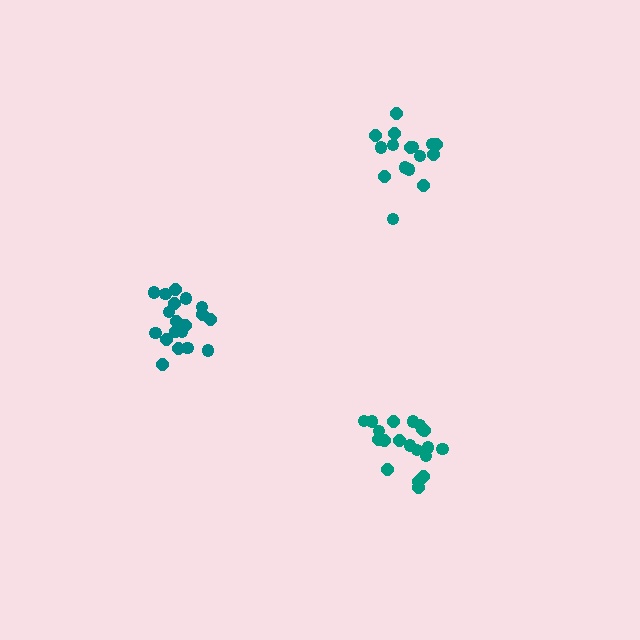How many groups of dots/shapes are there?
There are 3 groups.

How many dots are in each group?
Group 1: 20 dots, Group 2: 16 dots, Group 3: 19 dots (55 total).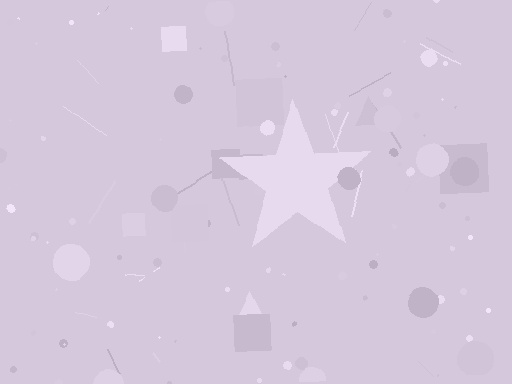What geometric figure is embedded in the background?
A star is embedded in the background.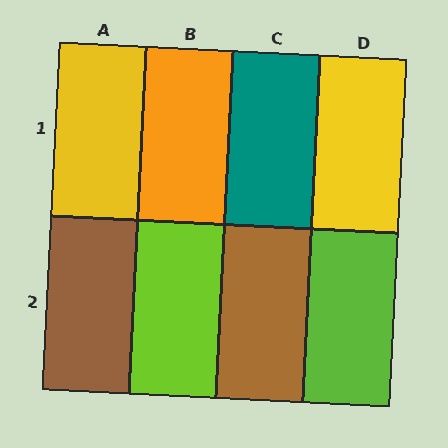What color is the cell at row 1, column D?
Yellow.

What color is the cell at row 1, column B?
Orange.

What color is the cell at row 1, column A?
Yellow.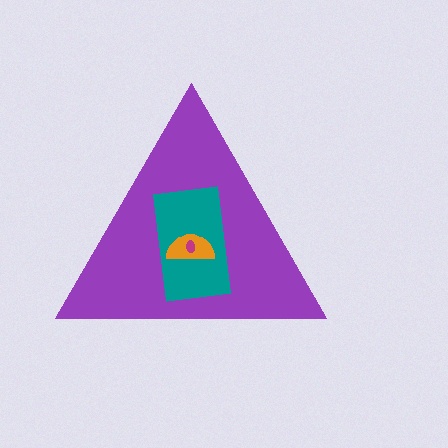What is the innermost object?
The magenta ellipse.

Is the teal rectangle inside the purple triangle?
Yes.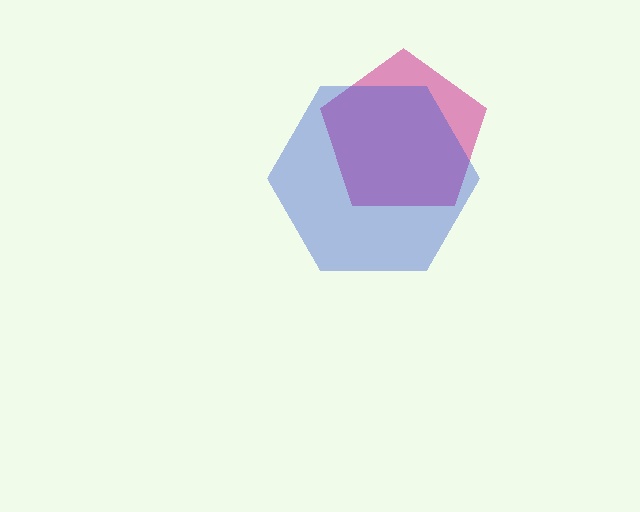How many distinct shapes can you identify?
There are 2 distinct shapes: a magenta pentagon, a blue hexagon.